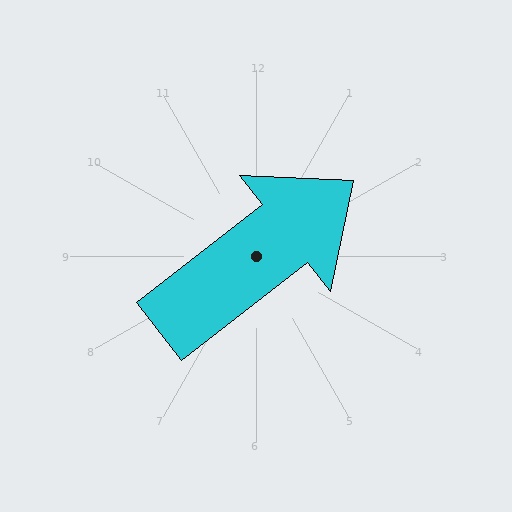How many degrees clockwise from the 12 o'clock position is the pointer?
Approximately 52 degrees.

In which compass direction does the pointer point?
Northeast.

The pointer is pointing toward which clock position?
Roughly 2 o'clock.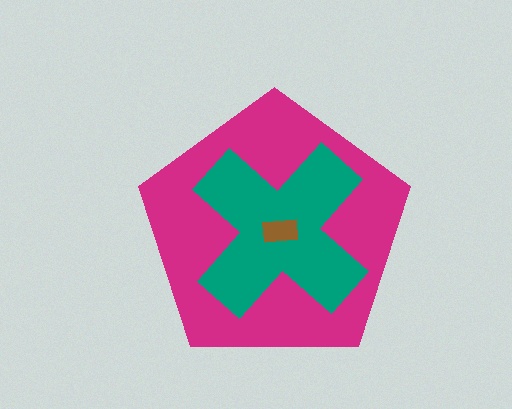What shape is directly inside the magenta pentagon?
The teal cross.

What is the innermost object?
The brown rectangle.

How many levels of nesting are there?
3.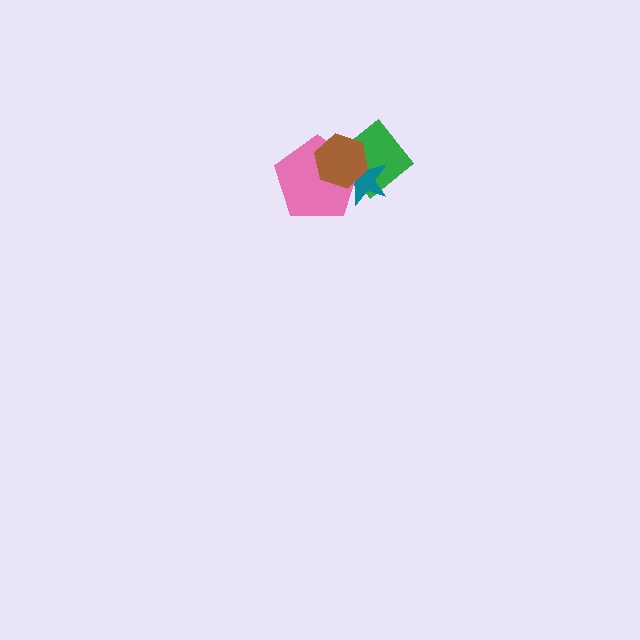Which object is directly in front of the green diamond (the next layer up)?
The teal star is directly in front of the green diamond.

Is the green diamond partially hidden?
Yes, it is partially covered by another shape.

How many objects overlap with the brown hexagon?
3 objects overlap with the brown hexagon.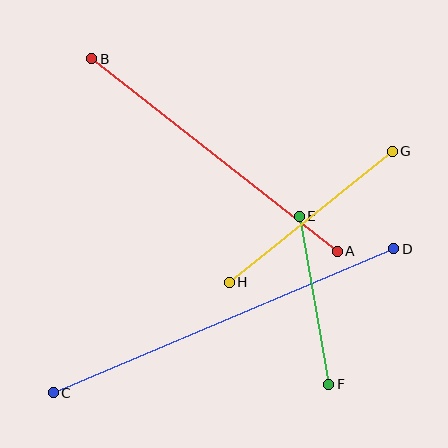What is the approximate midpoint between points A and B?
The midpoint is at approximately (214, 155) pixels.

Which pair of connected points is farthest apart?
Points C and D are farthest apart.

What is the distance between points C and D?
The distance is approximately 369 pixels.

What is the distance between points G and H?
The distance is approximately 209 pixels.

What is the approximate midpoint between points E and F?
The midpoint is at approximately (314, 300) pixels.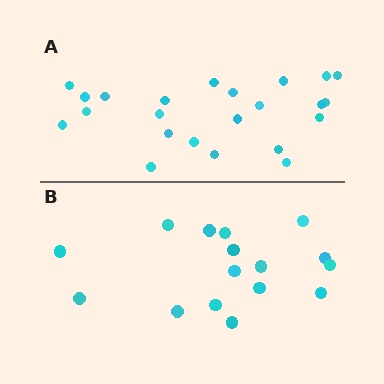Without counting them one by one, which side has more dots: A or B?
Region A (the top region) has more dots.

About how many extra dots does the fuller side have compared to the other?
Region A has roughly 8 or so more dots than region B.